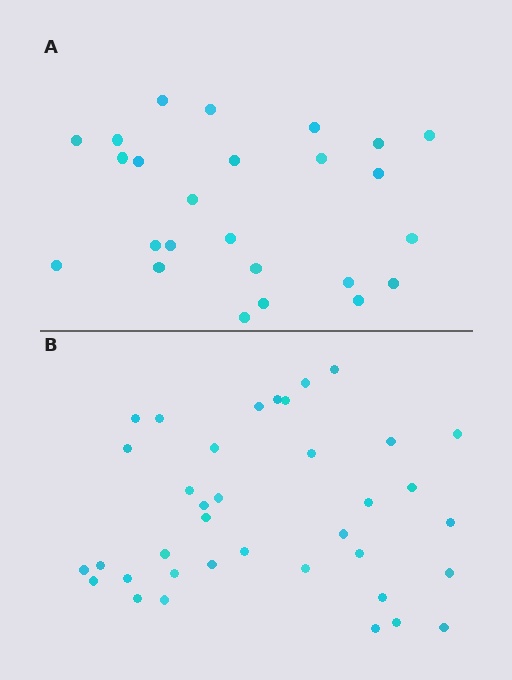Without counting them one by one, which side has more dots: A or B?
Region B (the bottom region) has more dots.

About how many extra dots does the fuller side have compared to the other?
Region B has roughly 12 or so more dots than region A.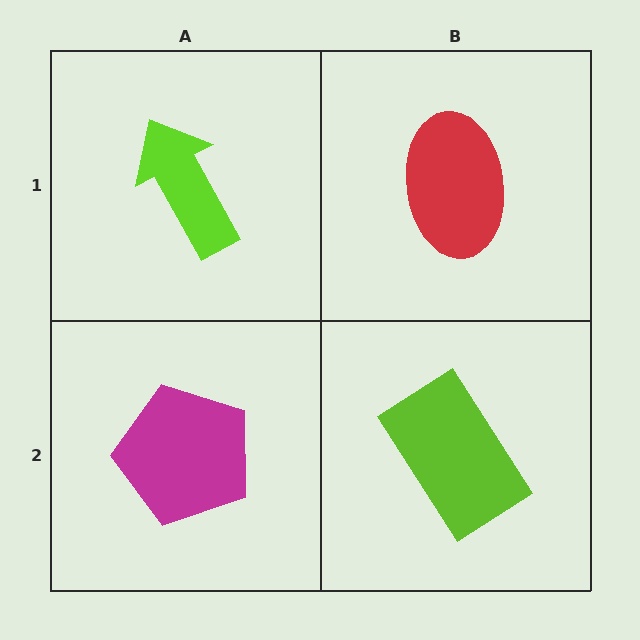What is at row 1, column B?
A red ellipse.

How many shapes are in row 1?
2 shapes.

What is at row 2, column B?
A lime rectangle.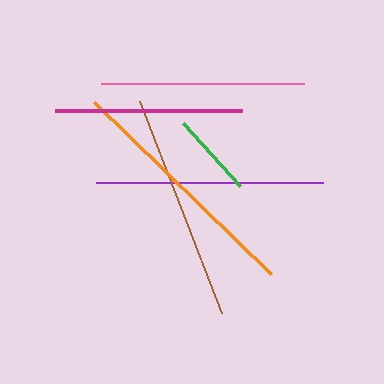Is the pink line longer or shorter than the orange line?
The orange line is longer than the pink line.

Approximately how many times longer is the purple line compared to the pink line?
The purple line is approximately 1.1 times the length of the pink line.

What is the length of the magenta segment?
The magenta segment is approximately 187 pixels long.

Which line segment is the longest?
The orange line is the longest at approximately 246 pixels.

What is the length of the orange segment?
The orange segment is approximately 246 pixels long.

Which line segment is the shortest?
The green line is the shortest at approximately 85 pixels.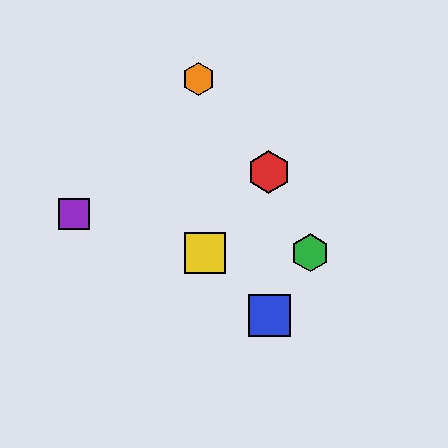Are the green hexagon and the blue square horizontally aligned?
No, the green hexagon is at y≈253 and the blue square is at y≈316.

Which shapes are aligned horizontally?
The green hexagon, the yellow square are aligned horizontally.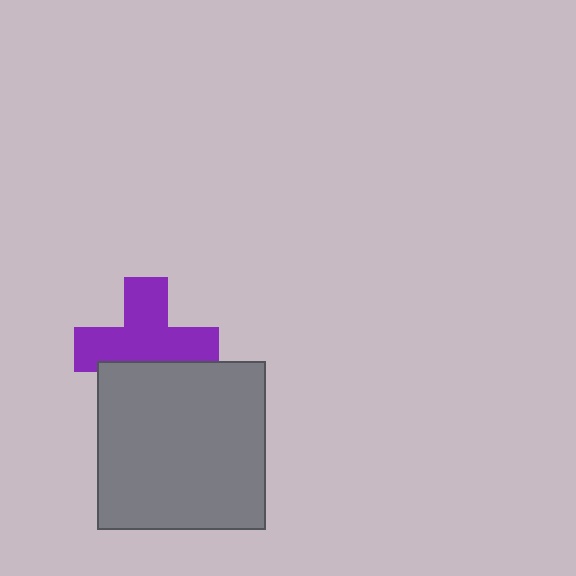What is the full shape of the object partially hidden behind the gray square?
The partially hidden object is a purple cross.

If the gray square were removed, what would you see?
You would see the complete purple cross.